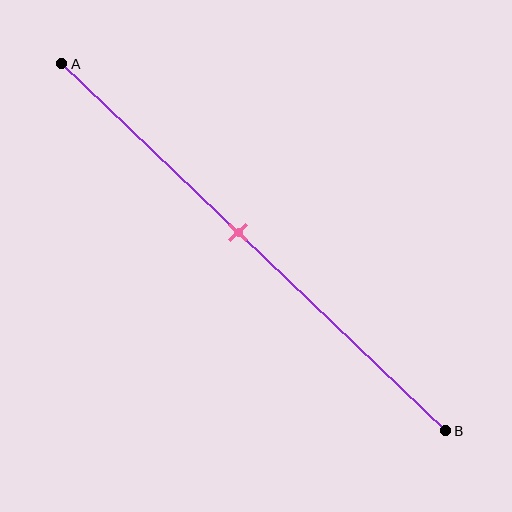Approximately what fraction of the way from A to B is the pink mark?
The pink mark is approximately 45% of the way from A to B.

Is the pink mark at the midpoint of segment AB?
No, the mark is at about 45% from A, not at the 50% midpoint.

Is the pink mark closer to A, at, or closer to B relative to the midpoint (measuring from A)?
The pink mark is closer to point A than the midpoint of segment AB.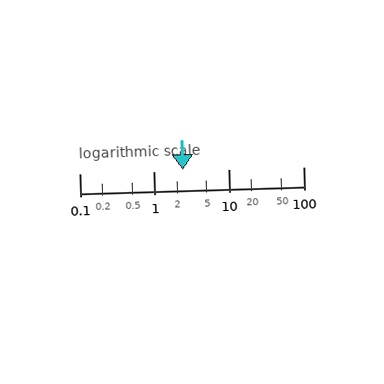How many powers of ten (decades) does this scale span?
The scale spans 3 decades, from 0.1 to 100.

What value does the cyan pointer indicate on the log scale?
The pointer indicates approximately 2.4.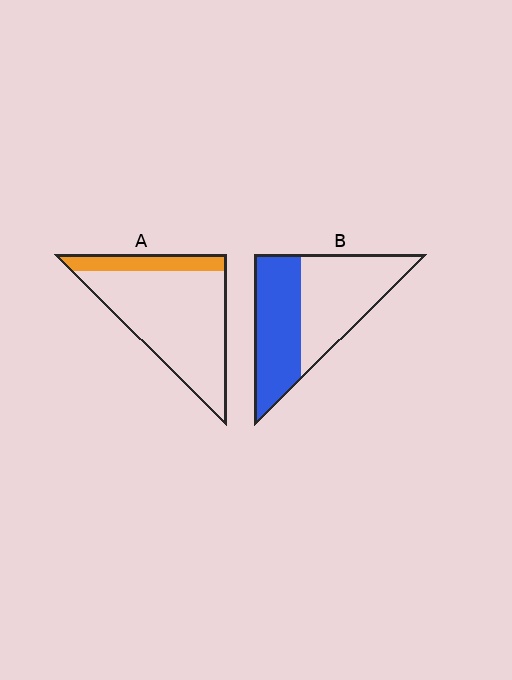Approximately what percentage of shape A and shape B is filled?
A is approximately 20% and B is approximately 45%.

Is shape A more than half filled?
No.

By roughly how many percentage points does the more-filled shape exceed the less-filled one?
By roughly 30 percentage points (B over A).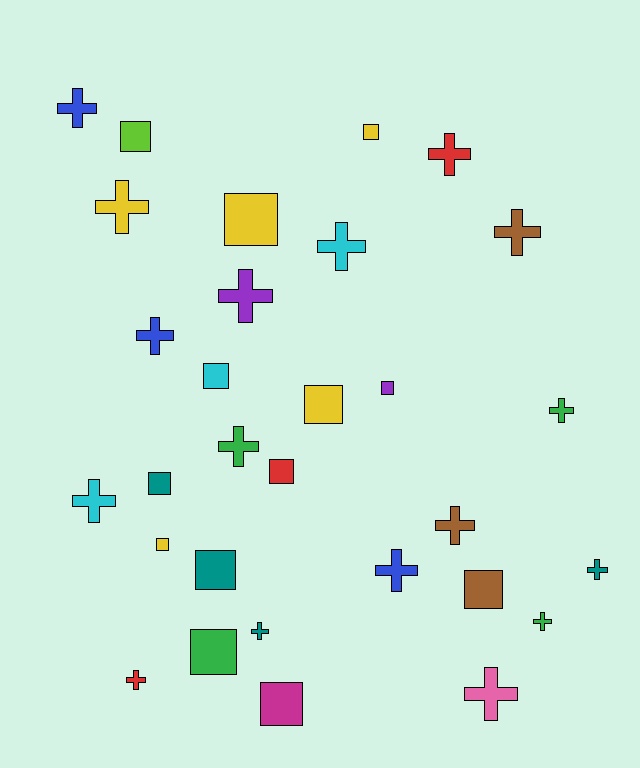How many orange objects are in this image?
There are no orange objects.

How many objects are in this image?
There are 30 objects.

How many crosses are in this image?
There are 17 crosses.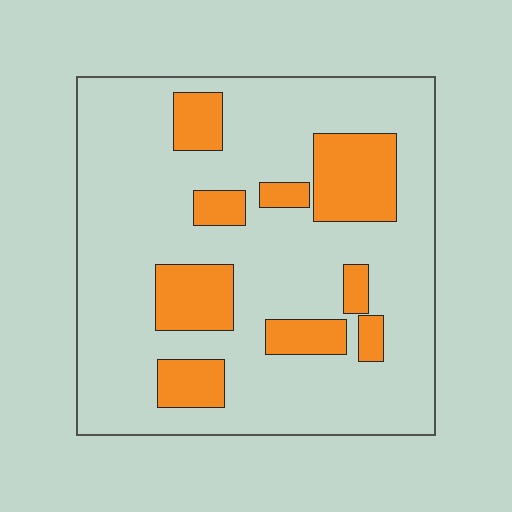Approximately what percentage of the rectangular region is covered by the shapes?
Approximately 20%.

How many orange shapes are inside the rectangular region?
9.